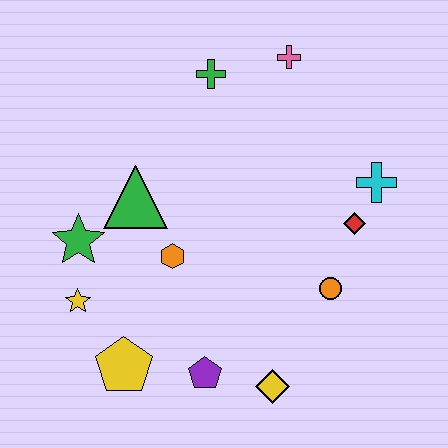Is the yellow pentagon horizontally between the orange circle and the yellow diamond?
No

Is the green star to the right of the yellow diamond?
No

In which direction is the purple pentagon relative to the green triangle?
The purple pentagon is below the green triangle.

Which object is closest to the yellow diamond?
The purple pentagon is closest to the yellow diamond.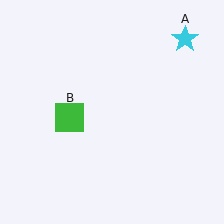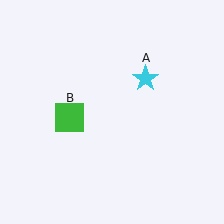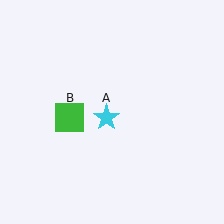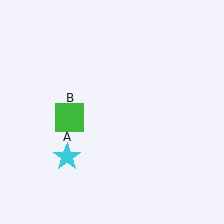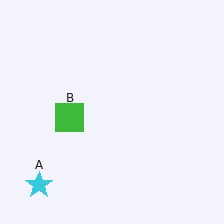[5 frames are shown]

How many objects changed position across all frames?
1 object changed position: cyan star (object A).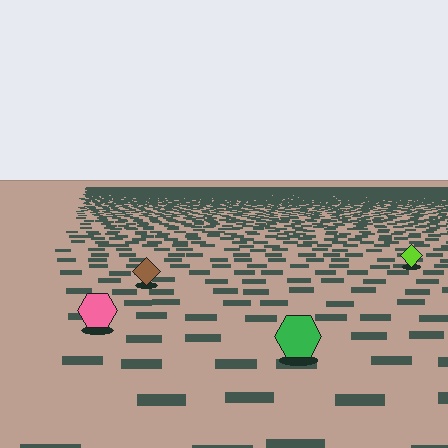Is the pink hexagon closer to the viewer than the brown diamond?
Yes. The pink hexagon is closer — you can tell from the texture gradient: the ground texture is coarser near it.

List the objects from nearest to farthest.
From nearest to farthest: the green hexagon, the pink hexagon, the brown diamond, the lime diamond.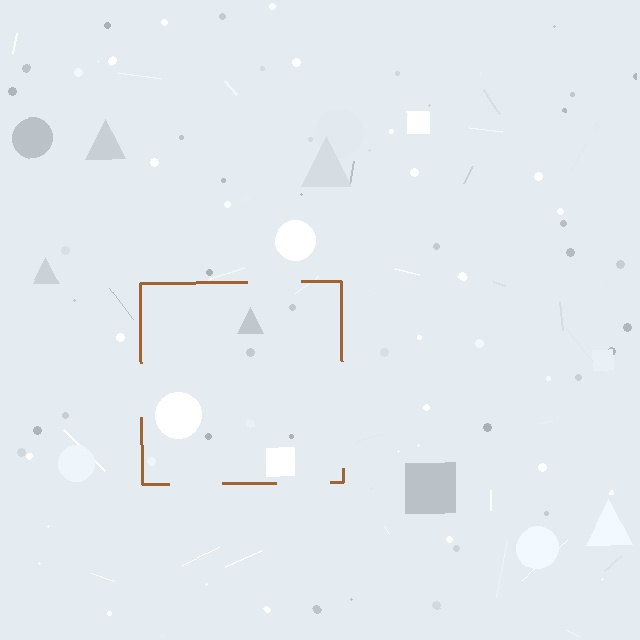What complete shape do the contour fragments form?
The contour fragments form a square.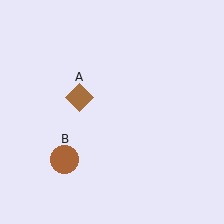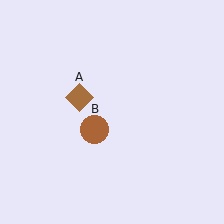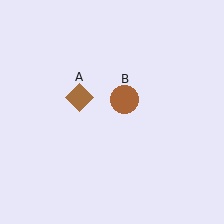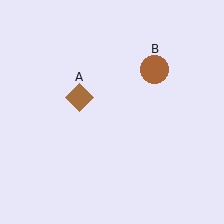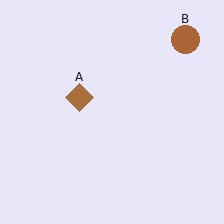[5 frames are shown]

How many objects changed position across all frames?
1 object changed position: brown circle (object B).